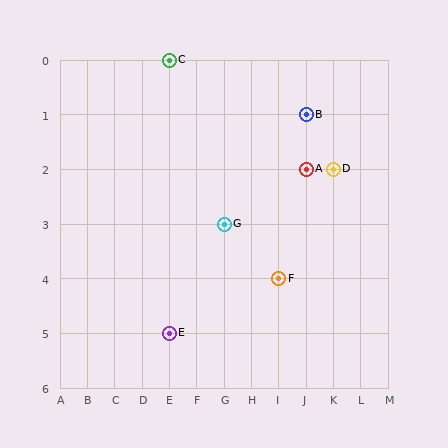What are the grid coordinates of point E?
Point E is at grid coordinates (E, 5).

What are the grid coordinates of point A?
Point A is at grid coordinates (J, 2).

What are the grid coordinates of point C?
Point C is at grid coordinates (E, 0).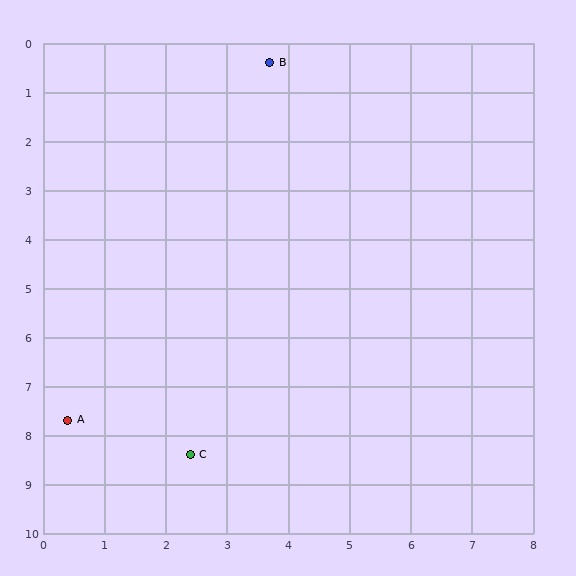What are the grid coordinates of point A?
Point A is at approximately (0.4, 7.7).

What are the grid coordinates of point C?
Point C is at approximately (2.4, 8.4).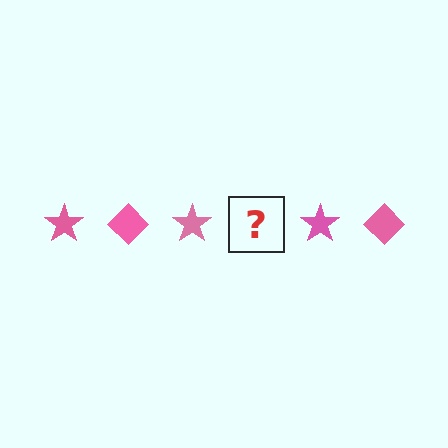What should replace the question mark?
The question mark should be replaced with a pink diamond.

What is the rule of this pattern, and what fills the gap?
The rule is that the pattern cycles through star, diamond shapes in pink. The gap should be filled with a pink diamond.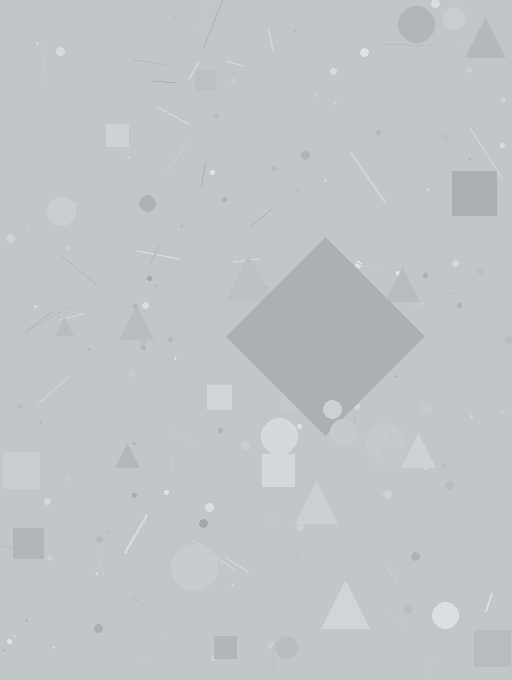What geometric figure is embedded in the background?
A diamond is embedded in the background.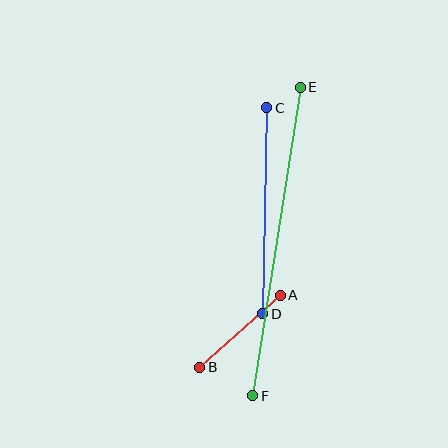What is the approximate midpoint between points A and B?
The midpoint is at approximately (240, 331) pixels.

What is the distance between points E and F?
The distance is approximately 312 pixels.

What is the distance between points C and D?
The distance is approximately 206 pixels.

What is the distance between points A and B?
The distance is approximately 108 pixels.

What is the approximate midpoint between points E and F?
The midpoint is at approximately (276, 241) pixels.